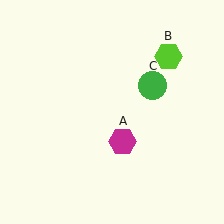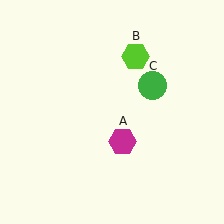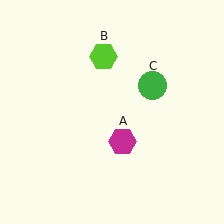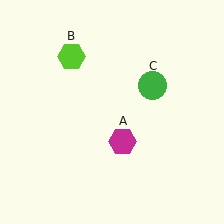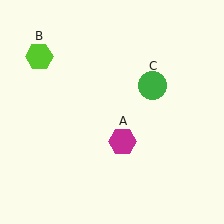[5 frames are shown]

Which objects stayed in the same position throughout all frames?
Magenta hexagon (object A) and green circle (object C) remained stationary.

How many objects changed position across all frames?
1 object changed position: lime hexagon (object B).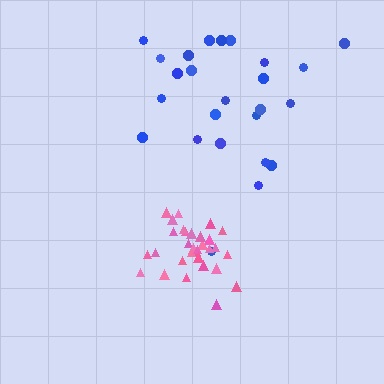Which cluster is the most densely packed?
Pink.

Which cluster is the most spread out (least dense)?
Blue.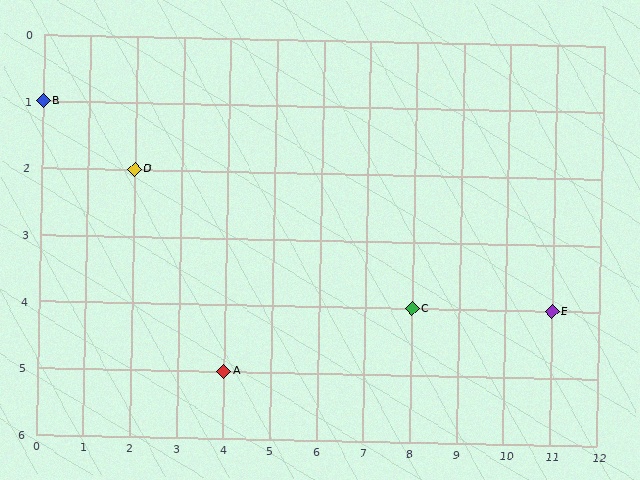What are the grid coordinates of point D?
Point D is at grid coordinates (2, 2).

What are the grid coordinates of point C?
Point C is at grid coordinates (8, 4).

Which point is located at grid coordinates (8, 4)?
Point C is at (8, 4).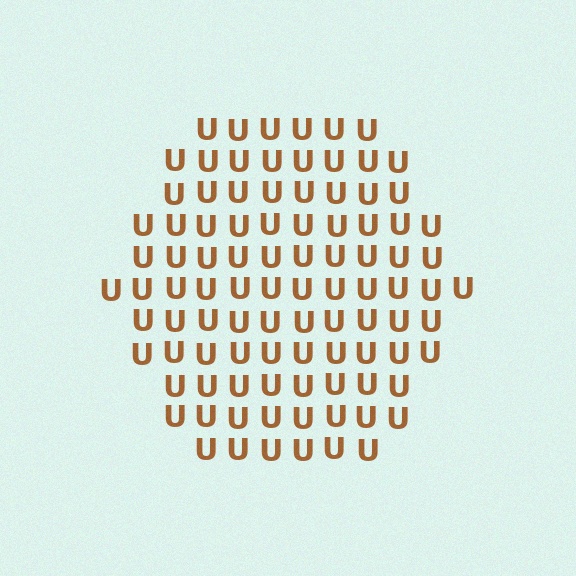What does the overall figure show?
The overall figure shows a hexagon.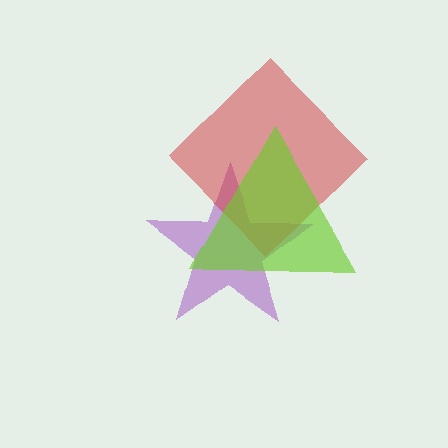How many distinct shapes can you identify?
There are 3 distinct shapes: a purple star, a red diamond, a lime triangle.